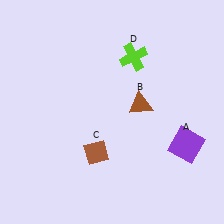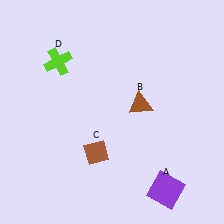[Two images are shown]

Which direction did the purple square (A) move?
The purple square (A) moved down.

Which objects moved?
The objects that moved are: the purple square (A), the lime cross (D).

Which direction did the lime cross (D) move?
The lime cross (D) moved left.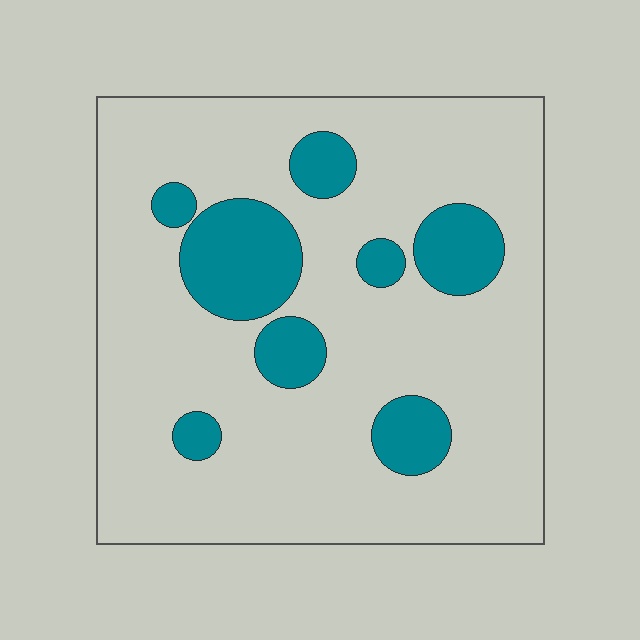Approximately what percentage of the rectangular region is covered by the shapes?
Approximately 20%.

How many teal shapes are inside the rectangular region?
8.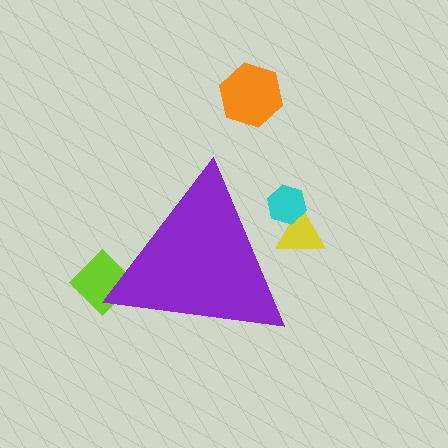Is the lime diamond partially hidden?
Yes, the lime diamond is partially hidden behind the purple triangle.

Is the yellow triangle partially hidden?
Yes, the yellow triangle is partially hidden behind the purple triangle.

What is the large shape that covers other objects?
A purple triangle.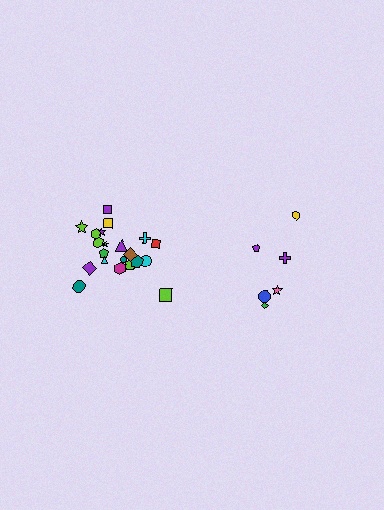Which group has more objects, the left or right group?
The left group.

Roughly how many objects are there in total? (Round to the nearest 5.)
Roughly 30 objects in total.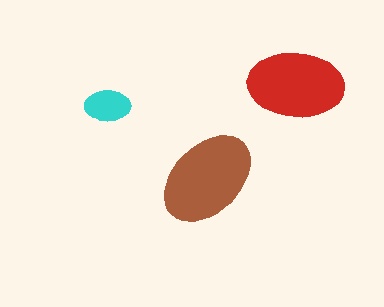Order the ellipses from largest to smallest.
the brown one, the red one, the cyan one.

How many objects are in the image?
There are 3 objects in the image.